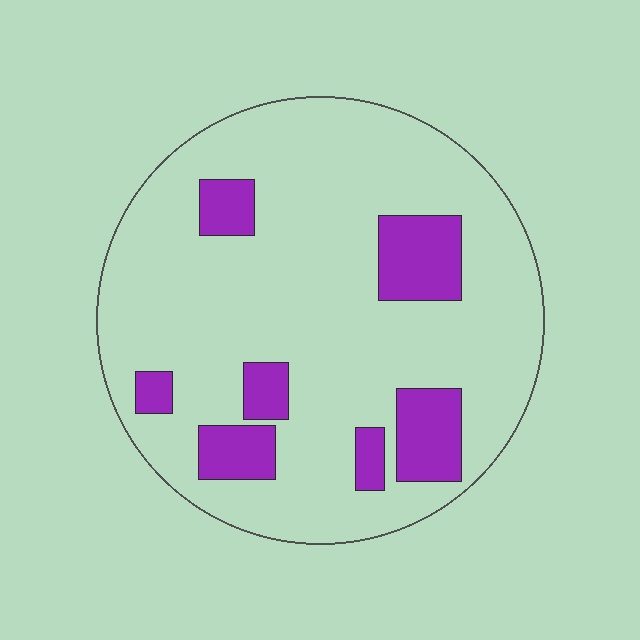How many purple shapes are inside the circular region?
7.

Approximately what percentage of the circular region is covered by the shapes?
Approximately 15%.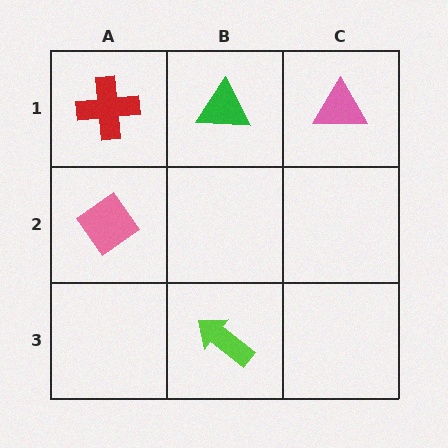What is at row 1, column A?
A red cross.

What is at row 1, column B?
A green triangle.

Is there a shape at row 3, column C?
No, that cell is empty.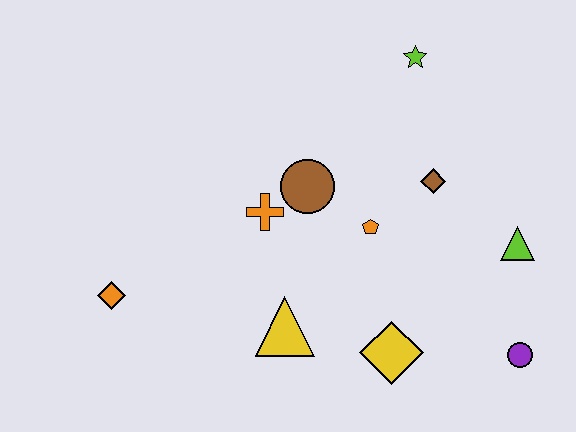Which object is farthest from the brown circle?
The purple circle is farthest from the brown circle.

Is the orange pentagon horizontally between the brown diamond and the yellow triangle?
Yes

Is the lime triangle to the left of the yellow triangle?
No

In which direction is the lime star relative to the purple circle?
The lime star is above the purple circle.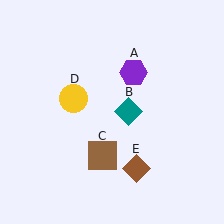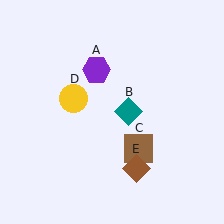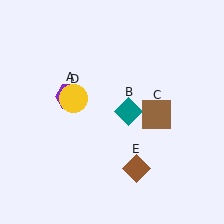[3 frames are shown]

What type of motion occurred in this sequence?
The purple hexagon (object A), brown square (object C) rotated counterclockwise around the center of the scene.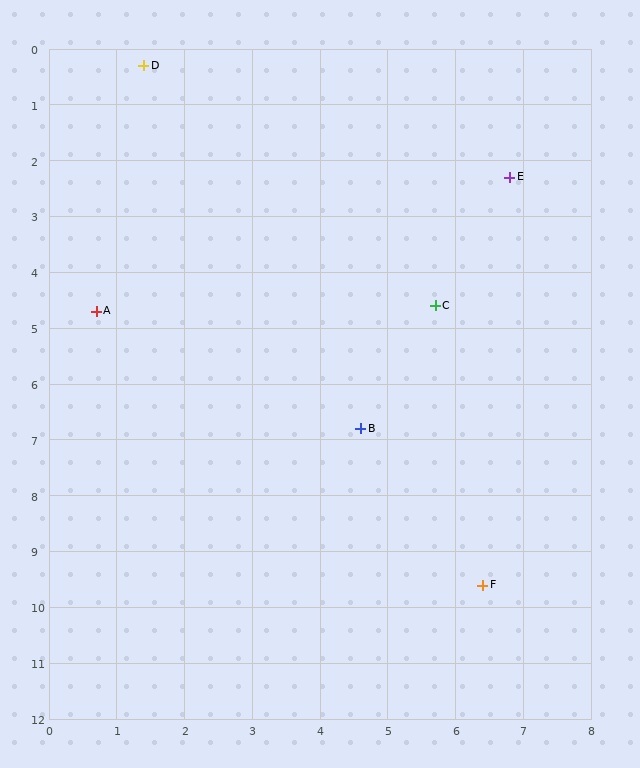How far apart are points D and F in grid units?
Points D and F are about 10.6 grid units apart.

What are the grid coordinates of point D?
Point D is at approximately (1.4, 0.3).